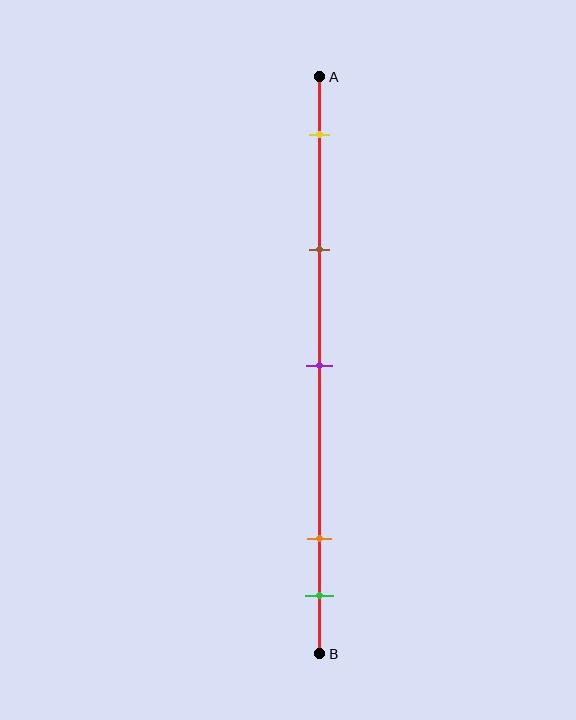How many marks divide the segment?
There are 5 marks dividing the segment.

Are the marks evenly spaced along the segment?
No, the marks are not evenly spaced.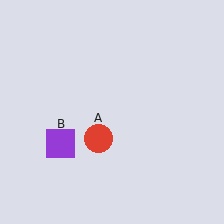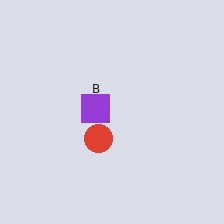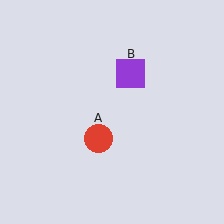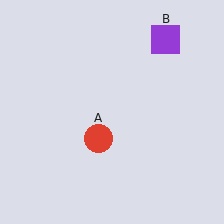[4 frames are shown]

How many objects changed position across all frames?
1 object changed position: purple square (object B).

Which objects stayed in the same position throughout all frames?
Red circle (object A) remained stationary.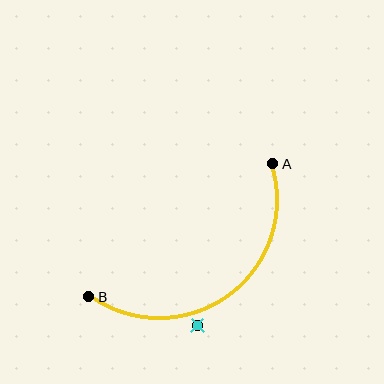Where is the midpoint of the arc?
The arc midpoint is the point on the curve farthest from the straight line joining A and B. It sits below and to the right of that line.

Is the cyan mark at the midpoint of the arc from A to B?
No — the cyan mark does not lie on the arc at all. It sits slightly outside the curve.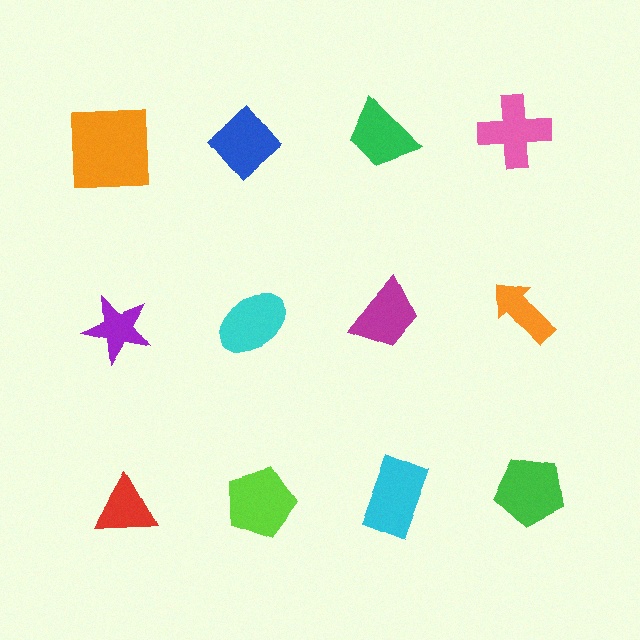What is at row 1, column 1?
An orange square.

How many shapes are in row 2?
4 shapes.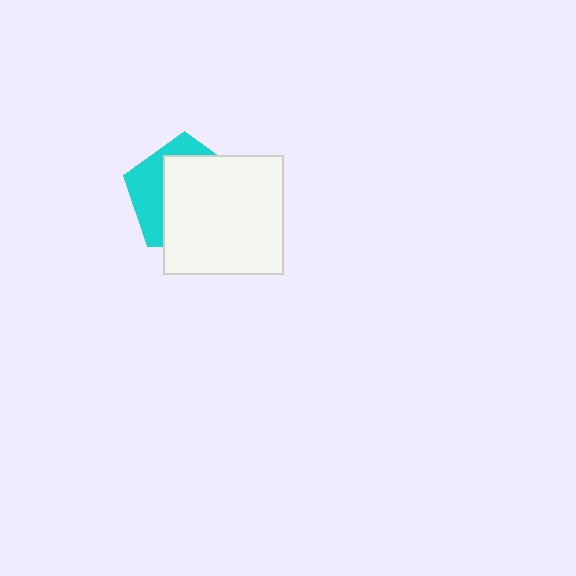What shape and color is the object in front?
The object in front is a white square.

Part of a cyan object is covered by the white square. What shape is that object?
It is a pentagon.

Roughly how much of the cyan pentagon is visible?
A small part of it is visible (roughly 35%).